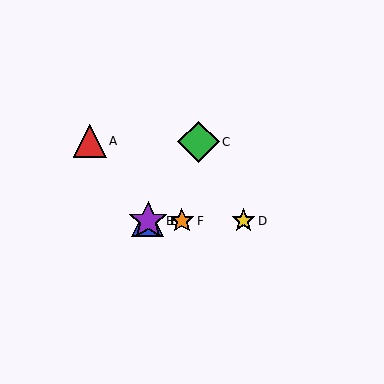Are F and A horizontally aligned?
No, F is at y≈221 and A is at y≈141.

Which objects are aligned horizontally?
Objects B, D, E, F are aligned horizontally.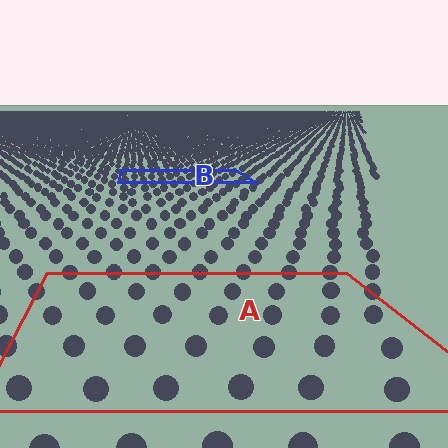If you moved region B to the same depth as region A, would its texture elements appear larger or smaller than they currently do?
They would appear larger. At a closer depth, the same texture elements are projected at a bigger on-screen size.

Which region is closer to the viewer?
Region A is closer. The texture elements there are larger and more spread out.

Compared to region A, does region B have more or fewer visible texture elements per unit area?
Region B has more texture elements per unit area — they are packed more densely because it is farther away.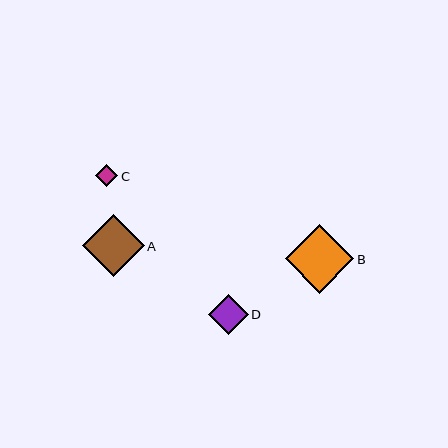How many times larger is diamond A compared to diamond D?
Diamond A is approximately 1.5 times the size of diamond D.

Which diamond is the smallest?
Diamond C is the smallest with a size of approximately 22 pixels.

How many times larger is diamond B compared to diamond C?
Diamond B is approximately 3.1 times the size of diamond C.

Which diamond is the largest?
Diamond B is the largest with a size of approximately 68 pixels.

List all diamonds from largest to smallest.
From largest to smallest: B, A, D, C.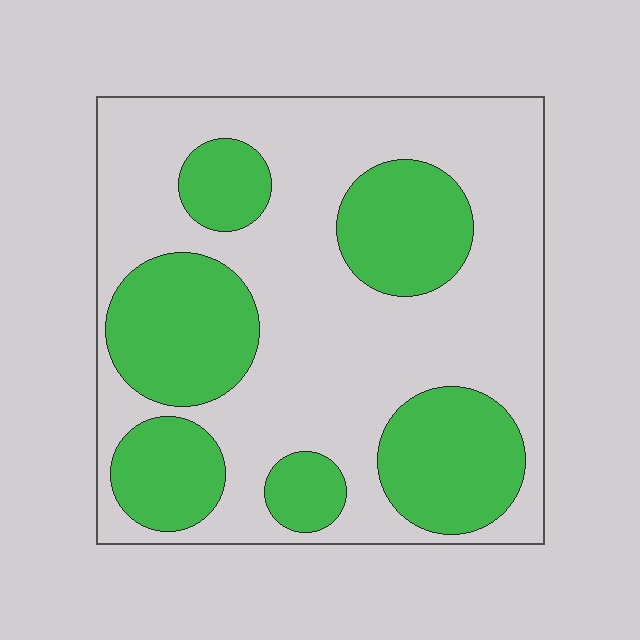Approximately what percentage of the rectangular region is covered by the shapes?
Approximately 35%.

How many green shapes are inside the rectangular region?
6.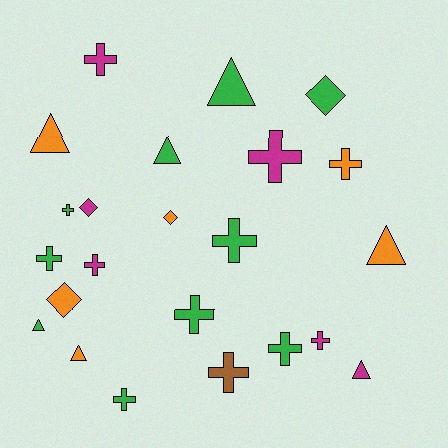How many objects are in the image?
There are 23 objects.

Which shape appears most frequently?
Cross, with 12 objects.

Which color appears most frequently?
Green, with 10 objects.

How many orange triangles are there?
There are 3 orange triangles.